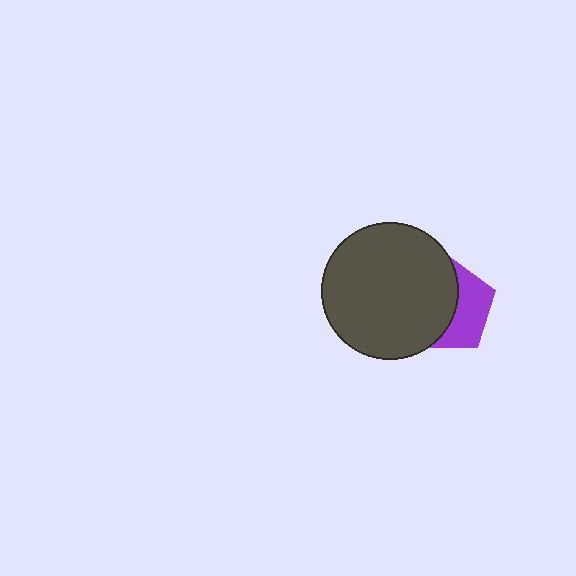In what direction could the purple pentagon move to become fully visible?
The purple pentagon could move right. That would shift it out from behind the dark gray circle entirely.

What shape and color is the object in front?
The object in front is a dark gray circle.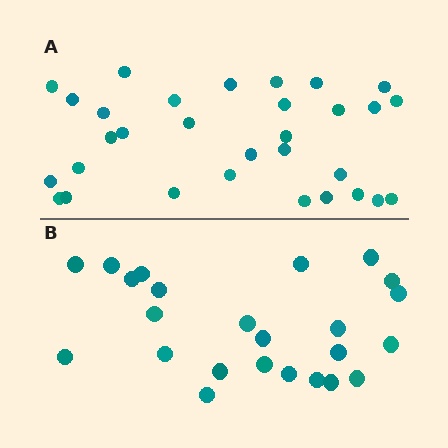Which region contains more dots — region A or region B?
Region A (the top region) has more dots.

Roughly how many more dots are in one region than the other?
Region A has roughly 8 or so more dots than region B.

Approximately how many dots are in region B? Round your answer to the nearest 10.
About 20 dots. (The exact count is 24, which rounds to 20.)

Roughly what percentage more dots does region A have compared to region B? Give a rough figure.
About 30% more.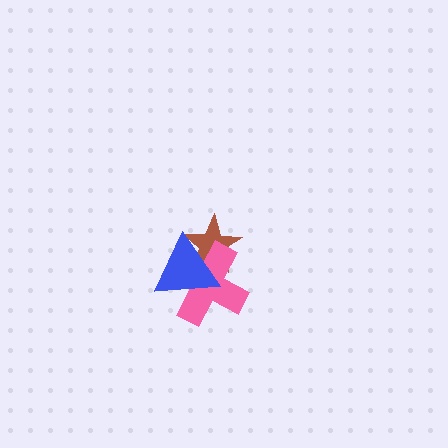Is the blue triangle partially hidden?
No, no other shape covers it.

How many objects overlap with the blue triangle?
2 objects overlap with the blue triangle.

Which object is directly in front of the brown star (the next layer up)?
The pink cross is directly in front of the brown star.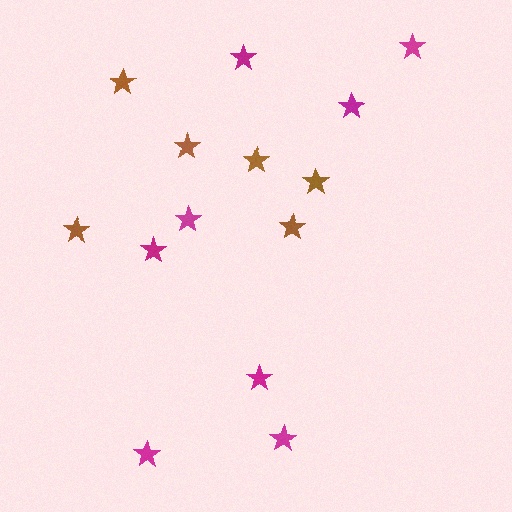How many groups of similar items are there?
There are 2 groups: one group of brown stars (6) and one group of magenta stars (8).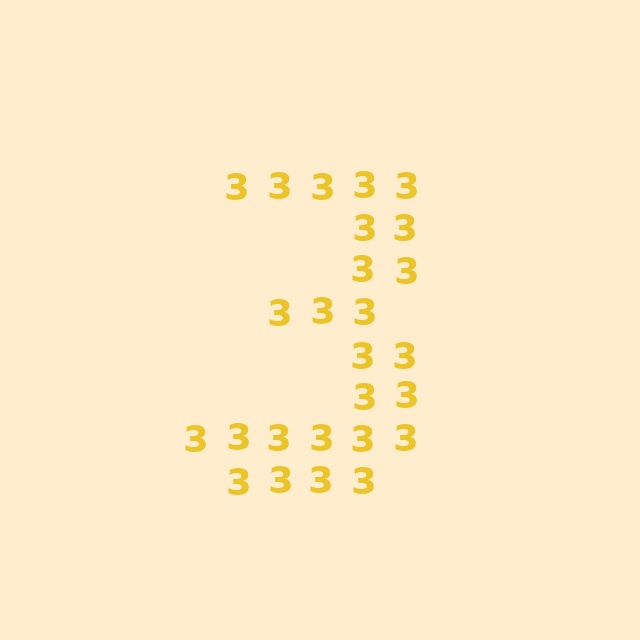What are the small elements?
The small elements are digit 3's.